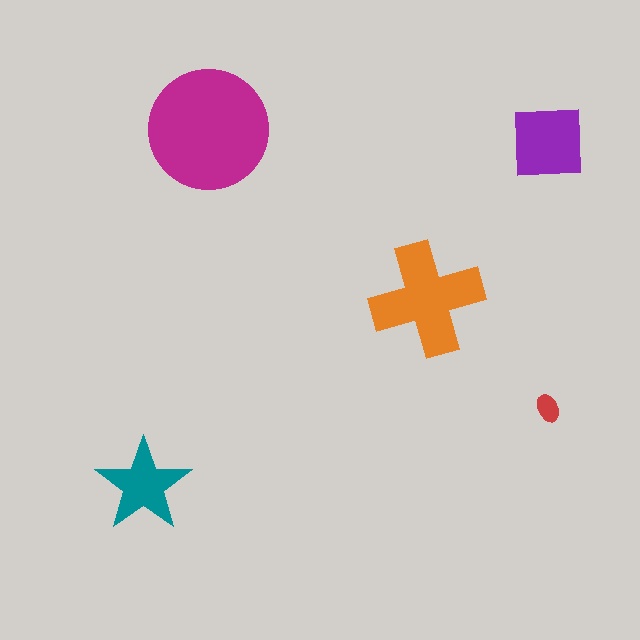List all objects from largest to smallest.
The magenta circle, the orange cross, the purple square, the teal star, the red ellipse.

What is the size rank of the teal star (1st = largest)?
4th.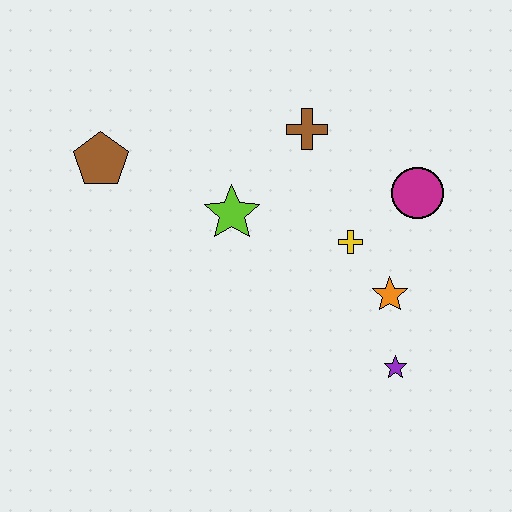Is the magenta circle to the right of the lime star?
Yes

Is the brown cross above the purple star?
Yes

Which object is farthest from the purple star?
The brown pentagon is farthest from the purple star.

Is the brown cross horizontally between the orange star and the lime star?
Yes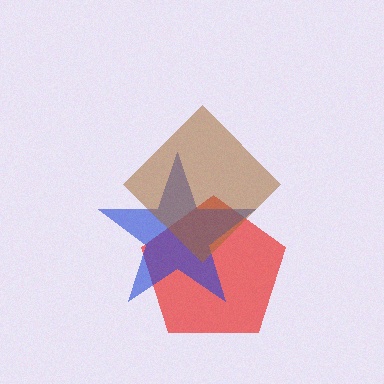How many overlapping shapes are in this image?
There are 3 overlapping shapes in the image.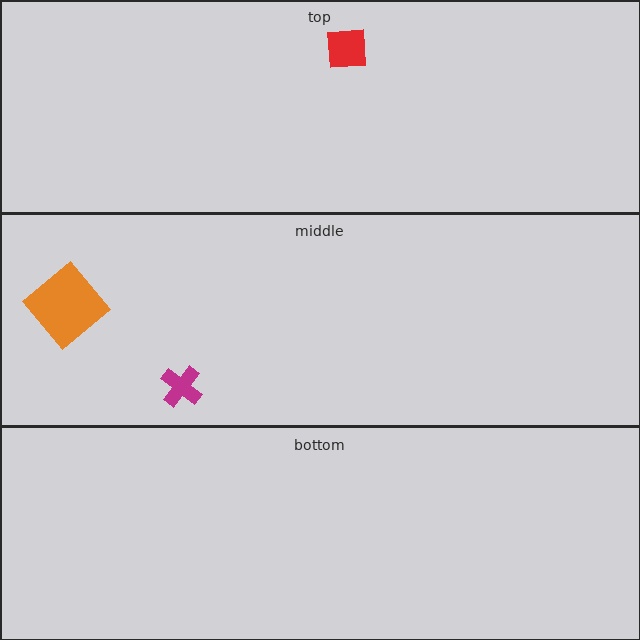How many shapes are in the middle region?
2.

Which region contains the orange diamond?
The middle region.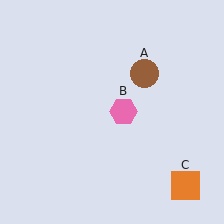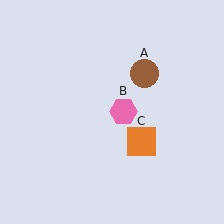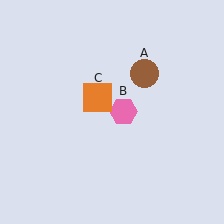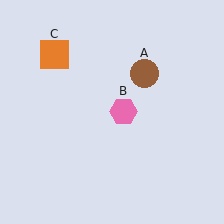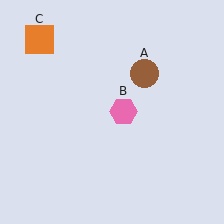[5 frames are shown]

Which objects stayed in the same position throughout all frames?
Brown circle (object A) and pink hexagon (object B) remained stationary.